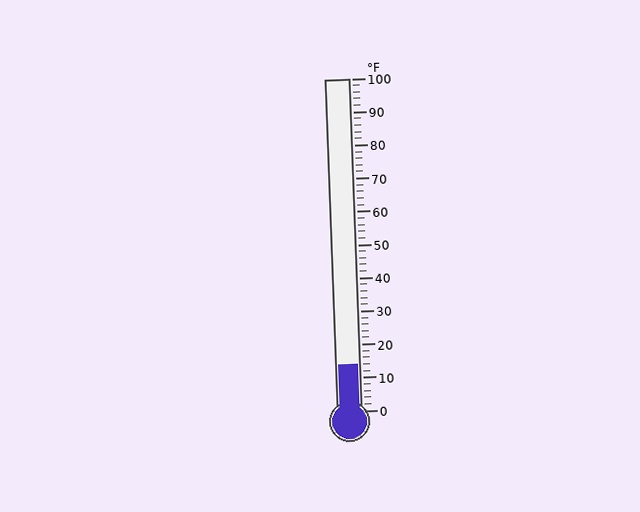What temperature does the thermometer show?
The thermometer shows approximately 14°F.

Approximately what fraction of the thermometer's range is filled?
The thermometer is filled to approximately 15% of its range.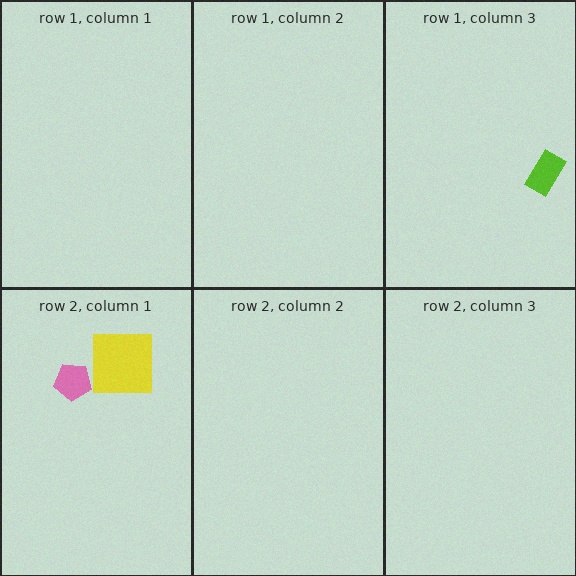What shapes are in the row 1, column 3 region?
The lime rectangle.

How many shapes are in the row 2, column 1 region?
2.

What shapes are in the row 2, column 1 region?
The yellow square, the pink pentagon.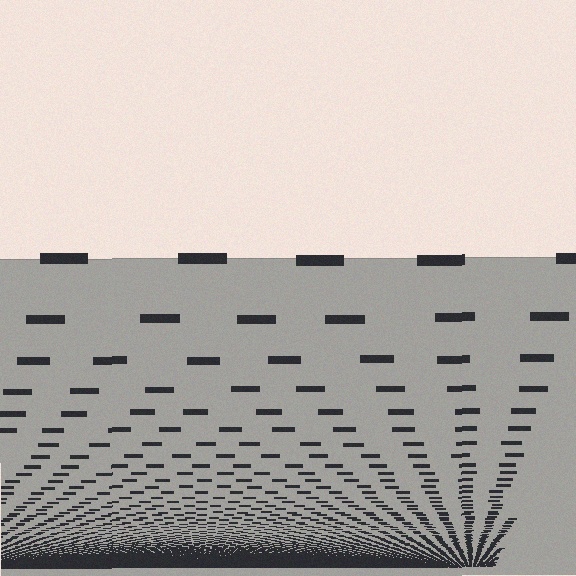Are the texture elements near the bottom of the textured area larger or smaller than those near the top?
Smaller. The gradient is inverted — elements near the bottom are smaller and denser.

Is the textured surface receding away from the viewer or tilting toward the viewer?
The surface appears to tilt toward the viewer. Texture elements get larger and sparser toward the top.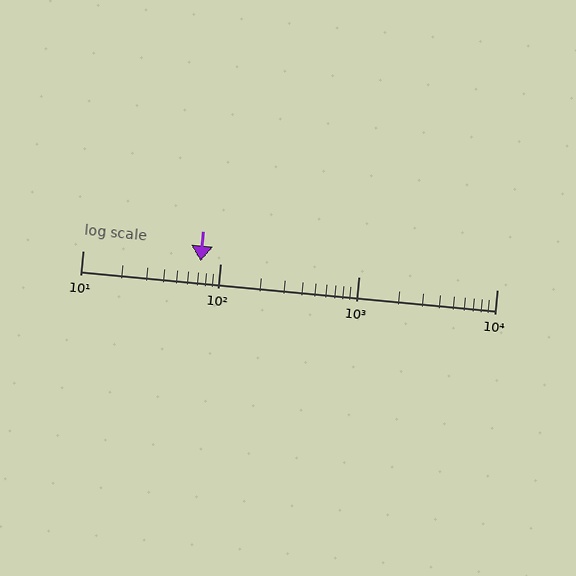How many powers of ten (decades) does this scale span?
The scale spans 3 decades, from 10 to 10000.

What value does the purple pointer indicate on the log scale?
The pointer indicates approximately 71.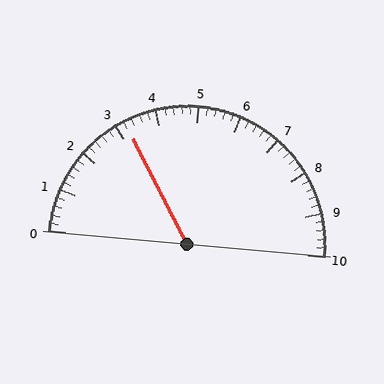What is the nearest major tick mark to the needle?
The nearest major tick mark is 3.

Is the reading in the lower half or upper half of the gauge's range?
The reading is in the lower half of the range (0 to 10).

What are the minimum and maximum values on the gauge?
The gauge ranges from 0 to 10.